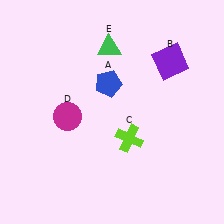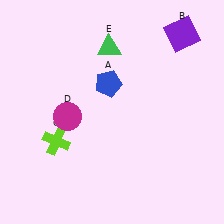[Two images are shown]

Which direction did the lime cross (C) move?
The lime cross (C) moved left.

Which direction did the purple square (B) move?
The purple square (B) moved up.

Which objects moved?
The objects that moved are: the purple square (B), the lime cross (C).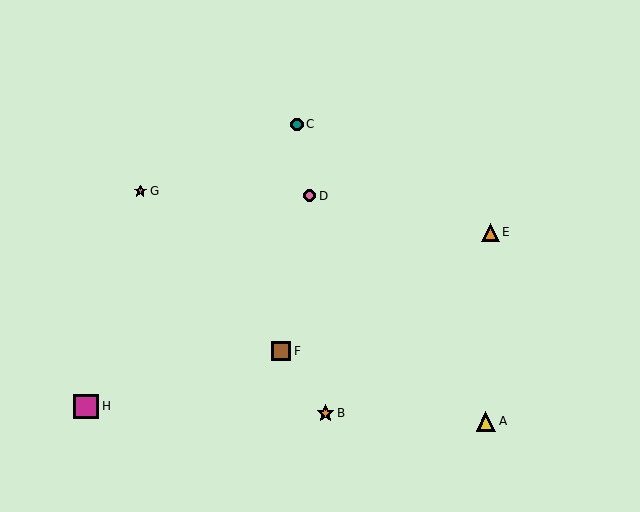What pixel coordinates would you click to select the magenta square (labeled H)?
Click at (86, 406) to select the magenta square H.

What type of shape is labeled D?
Shape D is a pink circle.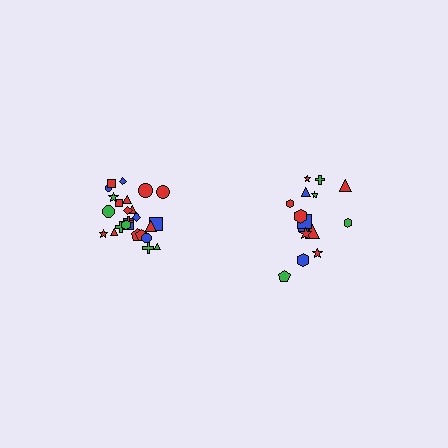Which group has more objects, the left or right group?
The left group.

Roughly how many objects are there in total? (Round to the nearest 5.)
Roughly 40 objects in total.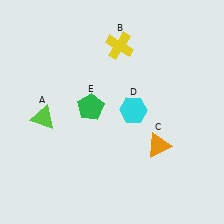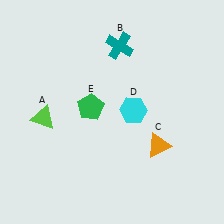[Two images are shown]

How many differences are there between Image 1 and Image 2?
There is 1 difference between the two images.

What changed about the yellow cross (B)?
In Image 1, B is yellow. In Image 2, it changed to teal.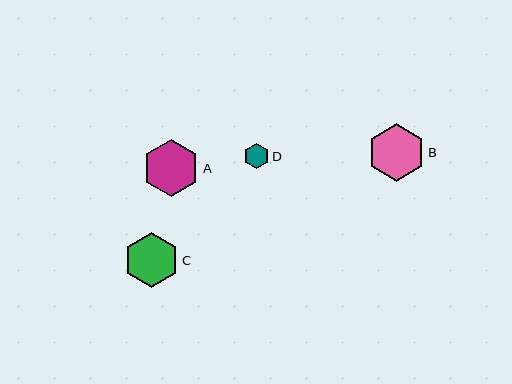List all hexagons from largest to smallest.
From largest to smallest: B, A, C, D.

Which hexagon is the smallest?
Hexagon D is the smallest with a size of approximately 25 pixels.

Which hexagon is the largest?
Hexagon B is the largest with a size of approximately 57 pixels.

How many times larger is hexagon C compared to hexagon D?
Hexagon C is approximately 2.2 times the size of hexagon D.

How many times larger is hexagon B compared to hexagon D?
Hexagon B is approximately 2.3 times the size of hexagon D.